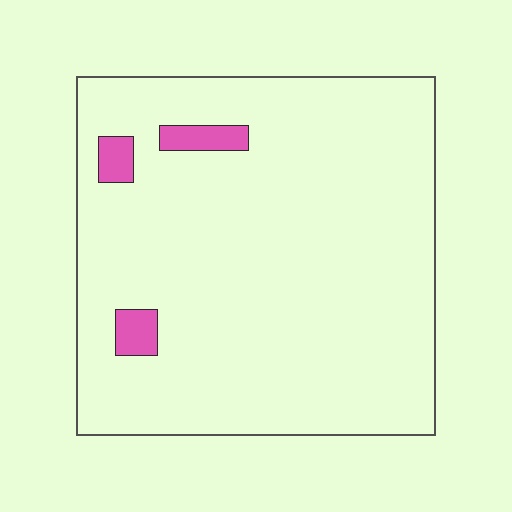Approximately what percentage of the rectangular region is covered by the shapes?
Approximately 5%.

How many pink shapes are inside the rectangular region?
3.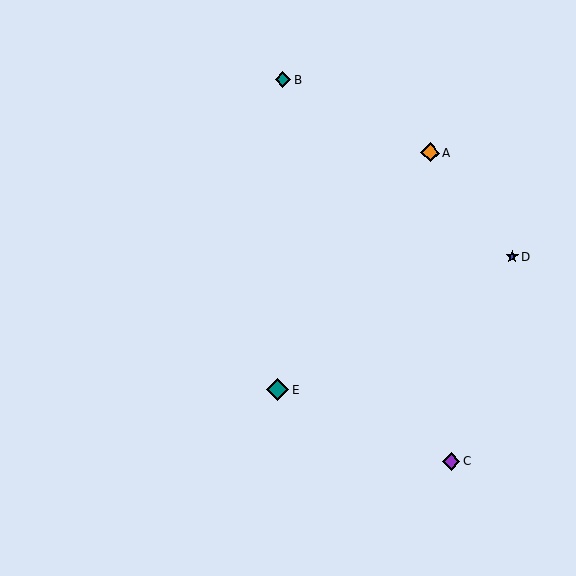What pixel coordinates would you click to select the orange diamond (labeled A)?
Click at (431, 153) to select the orange diamond A.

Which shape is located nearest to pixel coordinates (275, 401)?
The teal diamond (labeled E) at (277, 390) is nearest to that location.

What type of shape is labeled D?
Shape D is a blue star.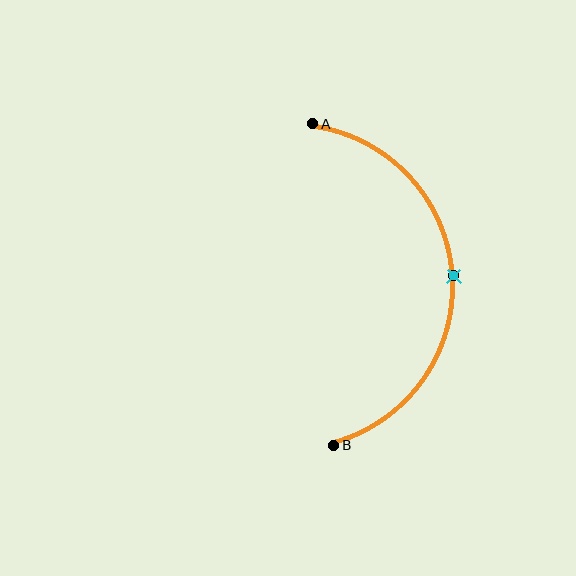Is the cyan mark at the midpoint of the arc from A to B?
Yes. The cyan mark lies on the arc at equal arc-length from both A and B — it is the arc midpoint.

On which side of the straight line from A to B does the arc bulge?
The arc bulges to the right of the straight line connecting A and B.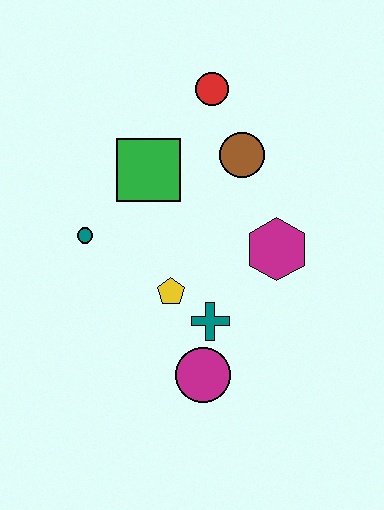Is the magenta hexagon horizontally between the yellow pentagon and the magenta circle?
No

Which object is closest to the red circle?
The brown circle is closest to the red circle.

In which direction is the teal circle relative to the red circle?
The teal circle is below the red circle.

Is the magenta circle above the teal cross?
No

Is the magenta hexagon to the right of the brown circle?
Yes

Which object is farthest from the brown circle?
The magenta circle is farthest from the brown circle.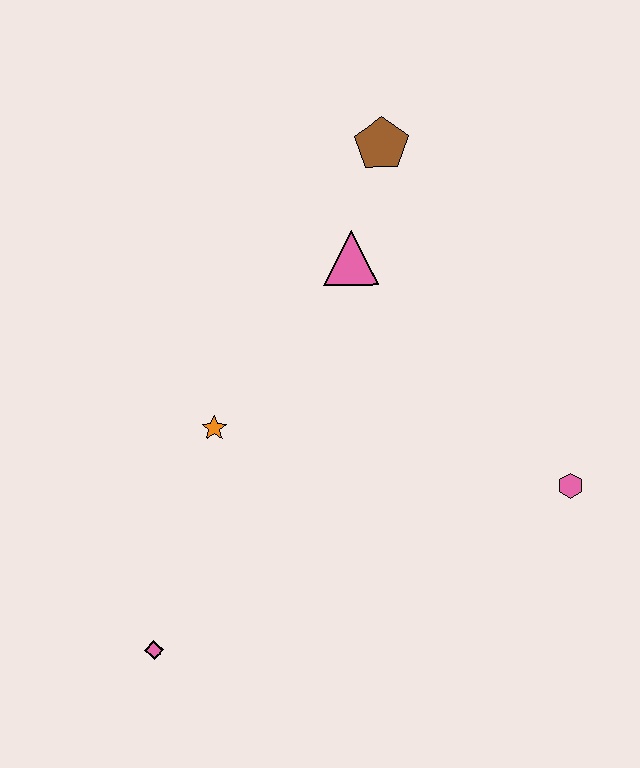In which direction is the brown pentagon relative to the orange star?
The brown pentagon is above the orange star.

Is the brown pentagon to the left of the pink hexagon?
Yes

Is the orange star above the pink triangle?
No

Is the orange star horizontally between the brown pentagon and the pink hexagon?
No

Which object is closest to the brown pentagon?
The pink triangle is closest to the brown pentagon.